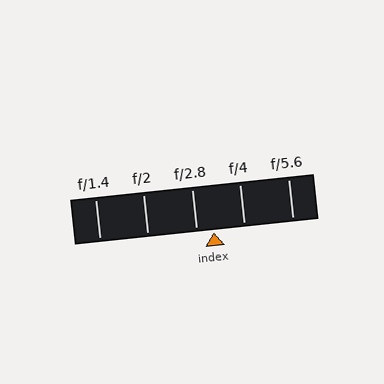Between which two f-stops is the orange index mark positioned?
The index mark is between f/2.8 and f/4.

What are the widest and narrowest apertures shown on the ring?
The widest aperture shown is f/1.4 and the narrowest is f/5.6.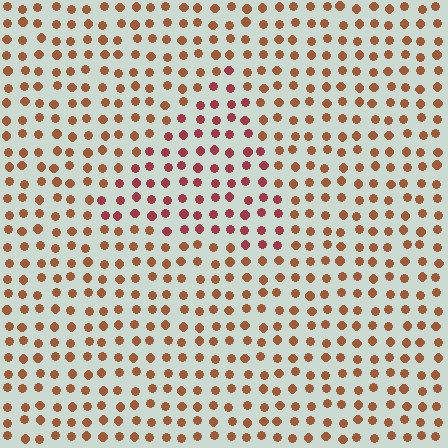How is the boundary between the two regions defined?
The boundary is defined purely by a slight shift in hue (about 30 degrees). Spacing, size, and orientation are identical on both sides.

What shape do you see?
I see a triangle.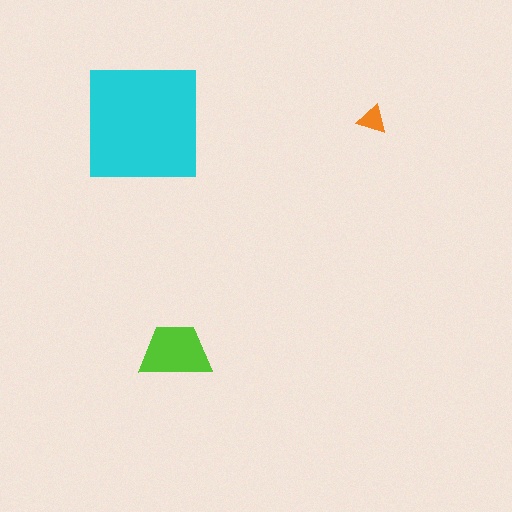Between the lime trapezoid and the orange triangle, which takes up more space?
The lime trapezoid.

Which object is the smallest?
The orange triangle.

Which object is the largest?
The cyan square.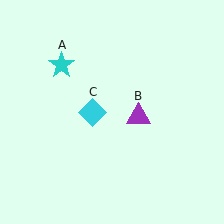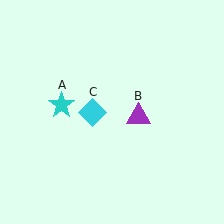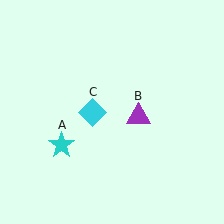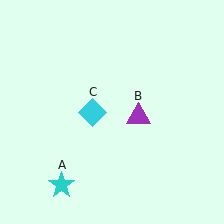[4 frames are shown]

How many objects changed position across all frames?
1 object changed position: cyan star (object A).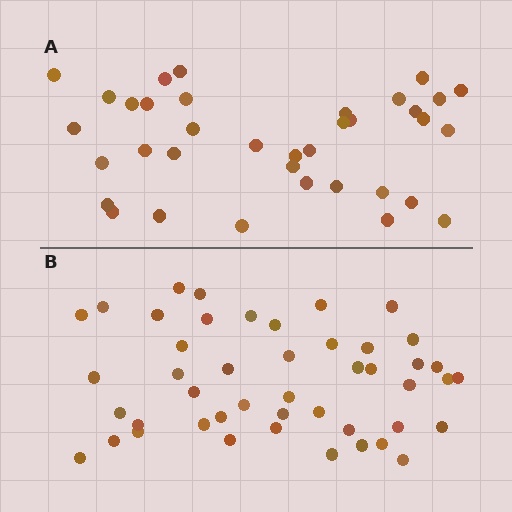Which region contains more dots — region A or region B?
Region B (the bottom region) has more dots.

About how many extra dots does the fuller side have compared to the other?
Region B has roughly 10 or so more dots than region A.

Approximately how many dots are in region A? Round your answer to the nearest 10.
About 40 dots. (The exact count is 36, which rounds to 40.)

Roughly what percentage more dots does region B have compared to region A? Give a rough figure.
About 30% more.